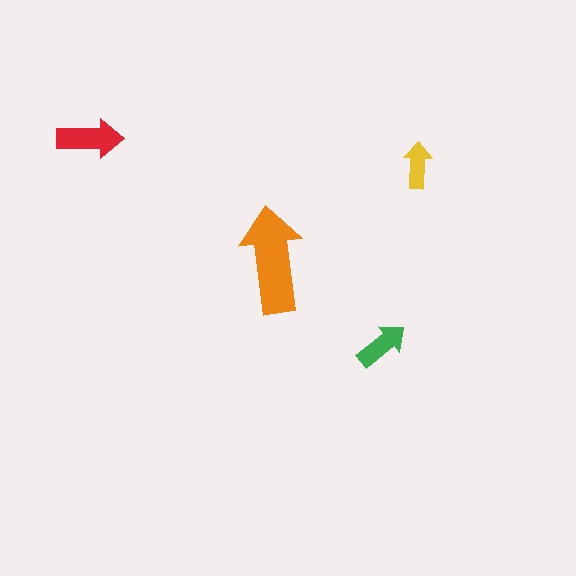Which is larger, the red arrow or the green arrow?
The red one.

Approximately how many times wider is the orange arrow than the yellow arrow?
About 2.5 times wider.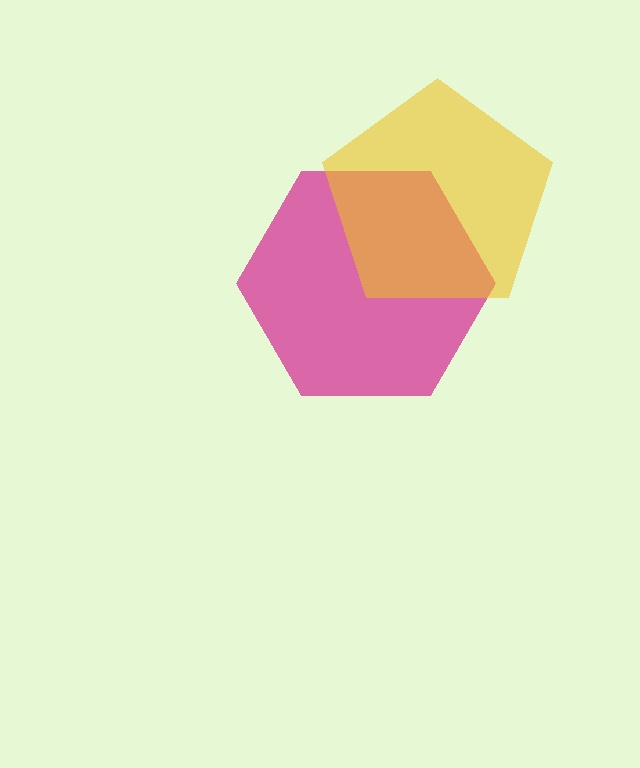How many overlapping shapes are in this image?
There are 2 overlapping shapes in the image.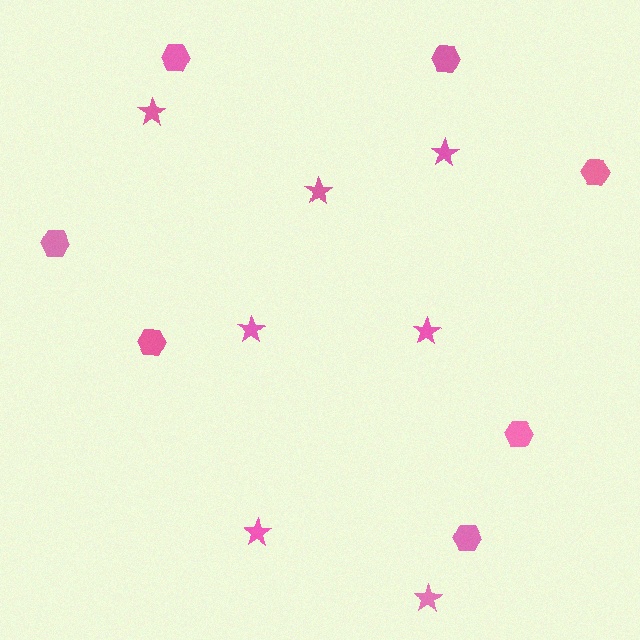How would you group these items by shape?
There are 2 groups: one group of hexagons (7) and one group of stars (7).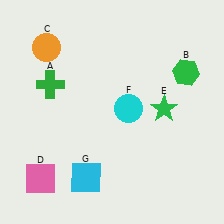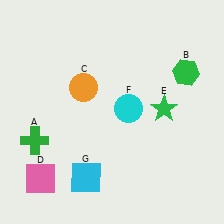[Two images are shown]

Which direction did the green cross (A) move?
The green cross (A) moved down.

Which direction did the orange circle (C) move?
The orange circle (C) moved down.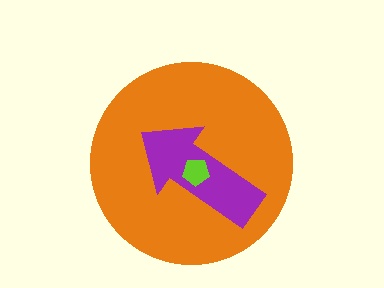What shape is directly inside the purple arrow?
The lime pentagon.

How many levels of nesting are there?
3.